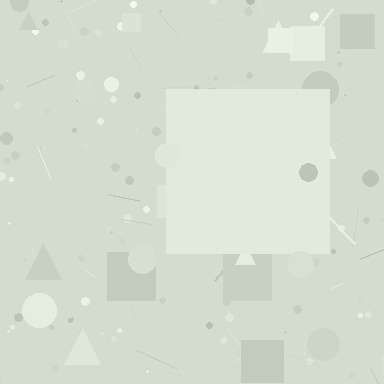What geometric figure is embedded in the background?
A square is embedded in the background.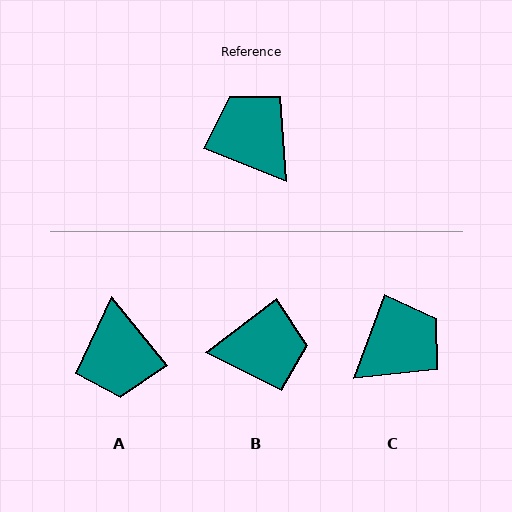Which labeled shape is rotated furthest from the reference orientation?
A, about 151 degrees away.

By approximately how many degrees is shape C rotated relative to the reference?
Approximately 89 degrees clockwise.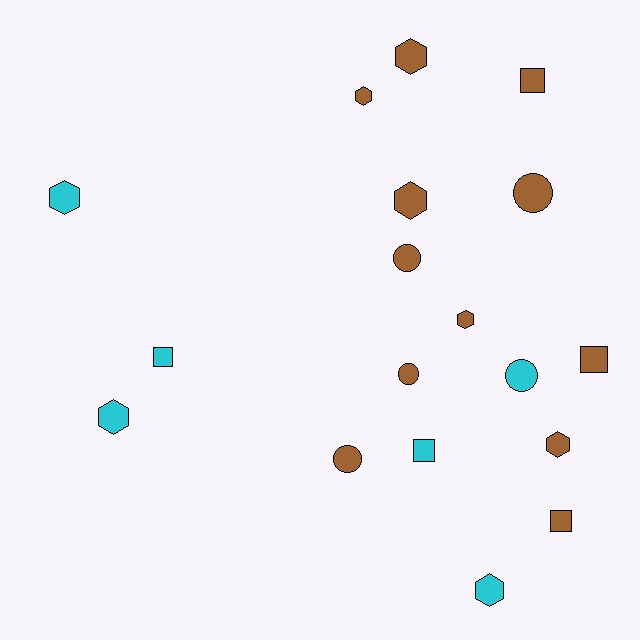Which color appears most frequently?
Brown, with 12 objects.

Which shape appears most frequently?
Hexagon, with 8 objects.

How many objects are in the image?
There are 18 objects.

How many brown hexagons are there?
There are 5 brown hexagons.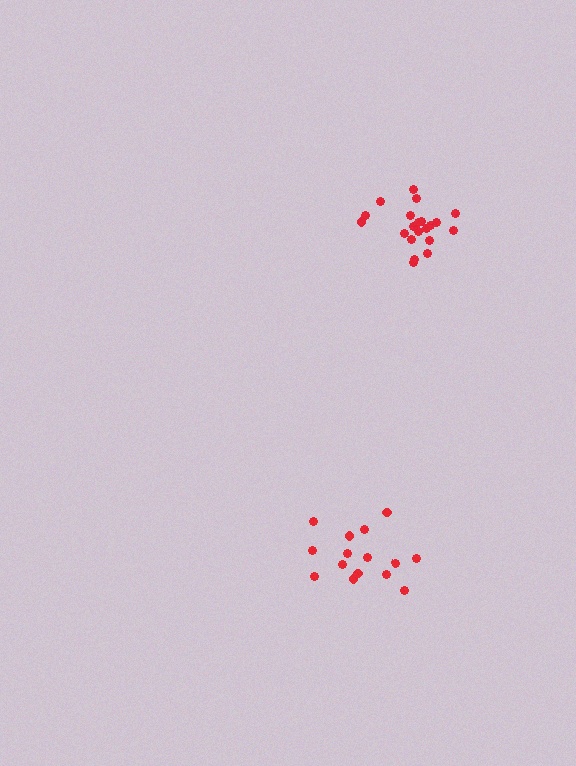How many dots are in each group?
Group 1: 15 dots, Group 2: 21 dots (36 total).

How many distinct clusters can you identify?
There are 2 distinct clusters.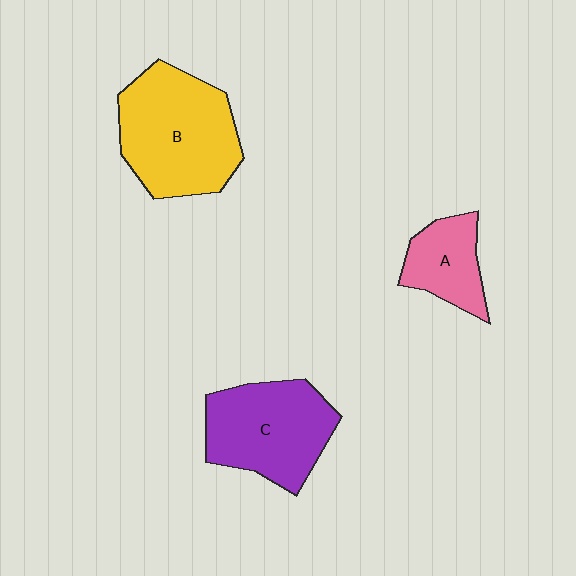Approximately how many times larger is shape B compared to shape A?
Approximately 2.1 times.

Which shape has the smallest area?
Shape A (pink).